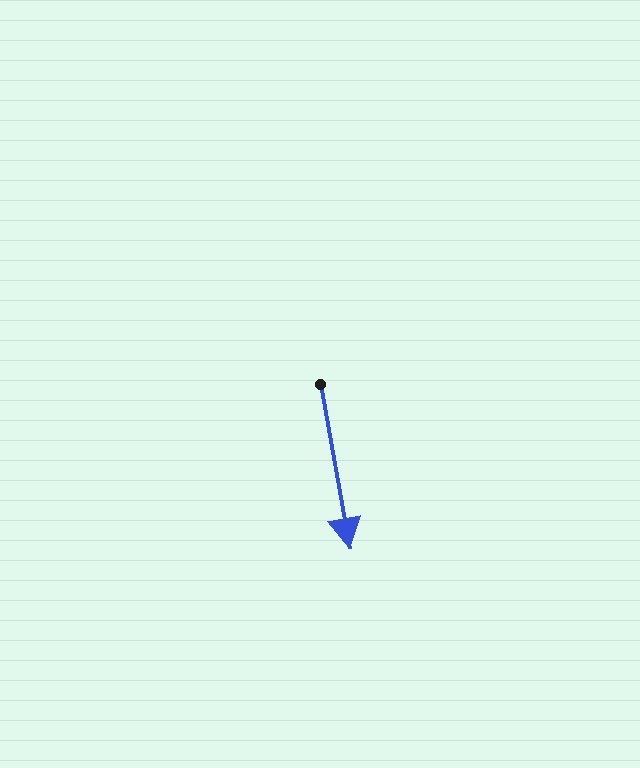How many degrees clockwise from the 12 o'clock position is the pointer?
Approximately 170 degrees.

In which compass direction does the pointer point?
South.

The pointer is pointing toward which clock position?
Roughly 6 o'clock.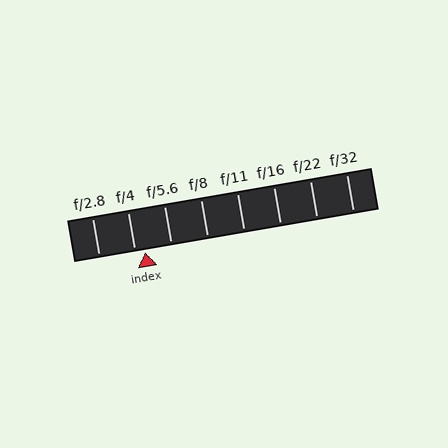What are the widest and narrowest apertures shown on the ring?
The widest aperture shown is f/2.8 and the narrowest is f/32.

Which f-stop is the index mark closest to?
The index mark is closest to f/4.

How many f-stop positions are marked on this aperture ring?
There are 8 f-stop positions marked.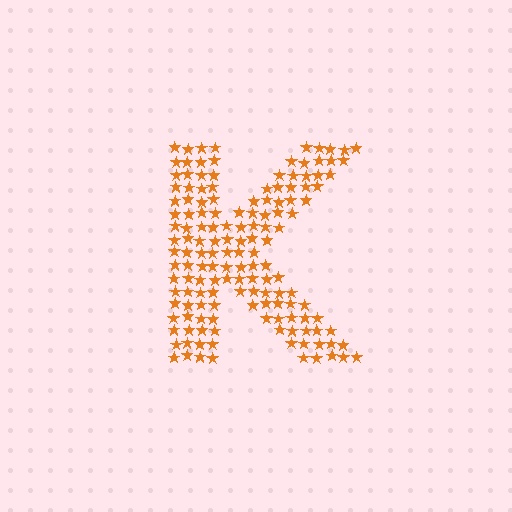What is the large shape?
The large shape is the letter K.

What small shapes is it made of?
It is made of small stars.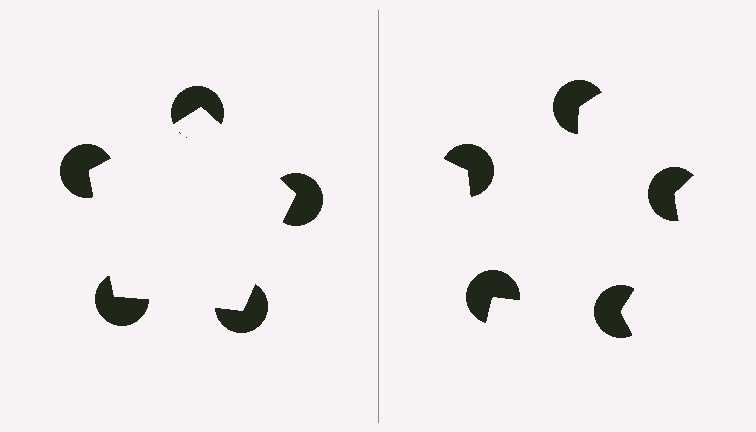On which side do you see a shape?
An illusory pentagon appears on the left side. On the right side the wedge cuts are rotated, so no coherent shape forms.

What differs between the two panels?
The pac-man discs are positioned identically on both sides; only the wedge orientations differ. On the left they align to a pentagon; on the right they are misaligned.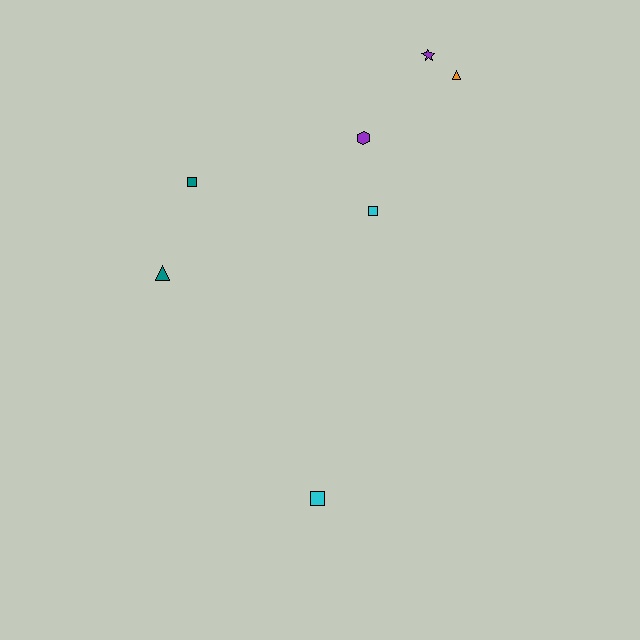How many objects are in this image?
There are 7 objects.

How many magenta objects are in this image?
There are no magenta objects.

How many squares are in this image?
There are 3 squares.